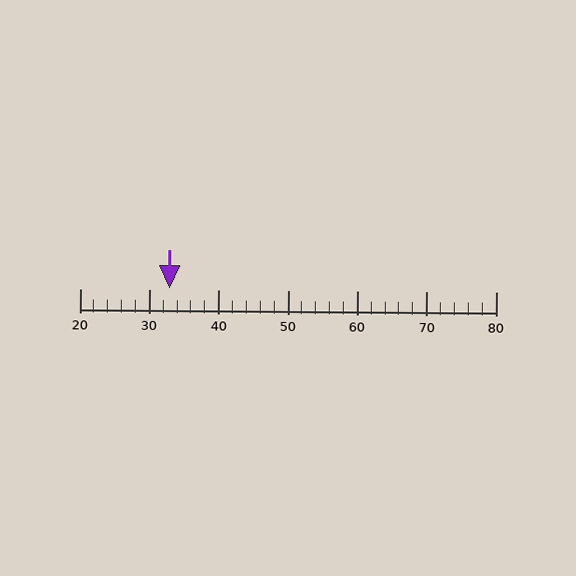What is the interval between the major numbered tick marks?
The major tick marks are spaced 10 units apart.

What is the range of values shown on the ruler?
The ruler shows values from 20 to 80.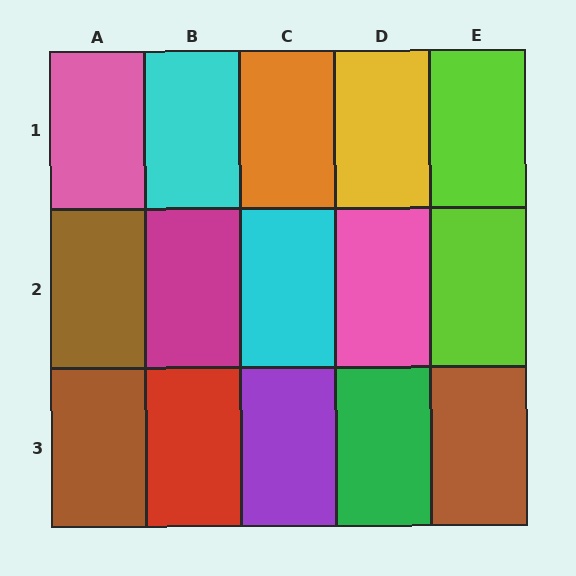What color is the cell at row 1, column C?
Orange.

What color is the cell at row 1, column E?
Lime.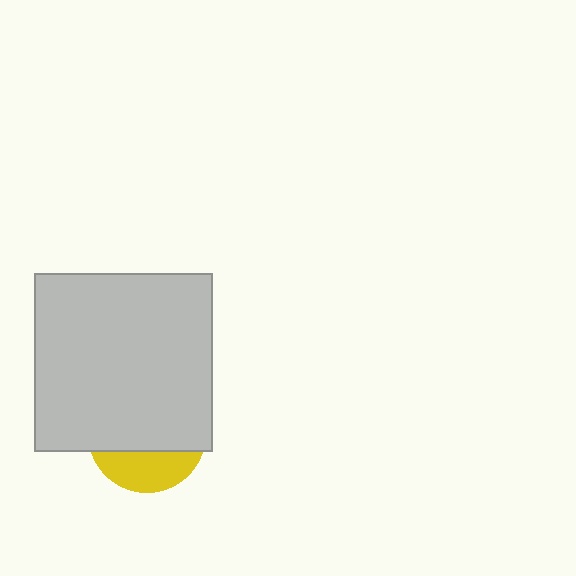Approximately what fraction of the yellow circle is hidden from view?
Roughly 69% of the yellow circle is hidden behind the light gray square.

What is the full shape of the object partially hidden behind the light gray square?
The partially hidden object is a yellow circle.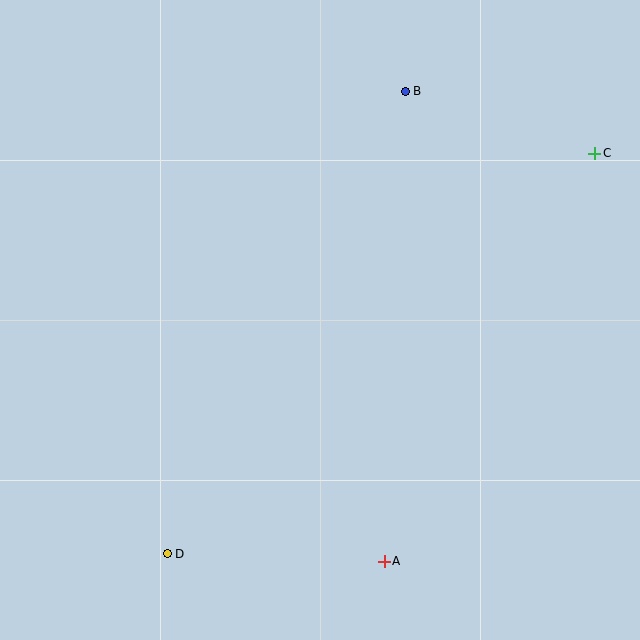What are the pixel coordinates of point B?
Point B is at (405, 91).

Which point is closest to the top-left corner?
Point B is closest to the top-left corner.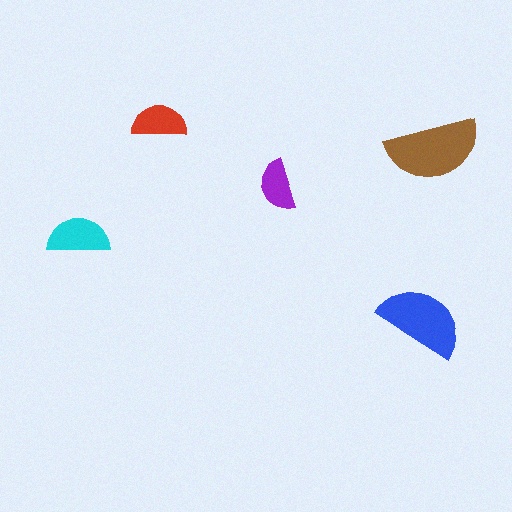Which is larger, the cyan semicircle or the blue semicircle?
The blue one.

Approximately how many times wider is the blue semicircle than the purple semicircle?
About 1.5 times wider.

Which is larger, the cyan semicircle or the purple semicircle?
The cyan one.